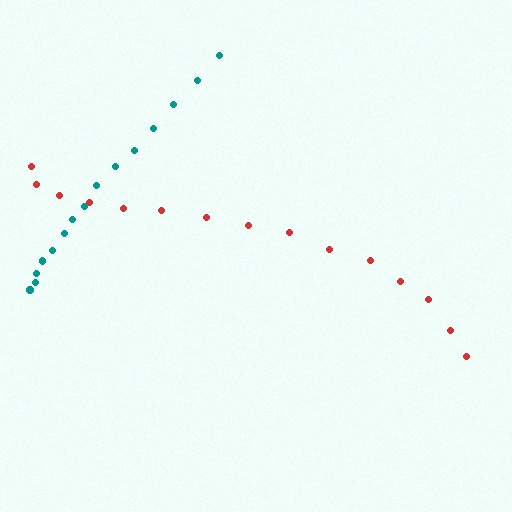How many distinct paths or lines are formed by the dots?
There are 2 distinct paths.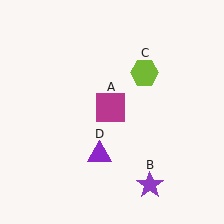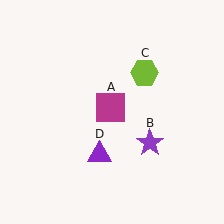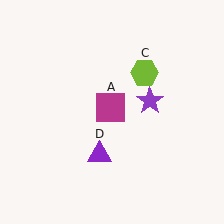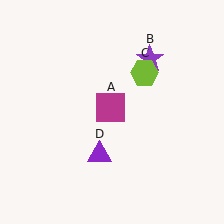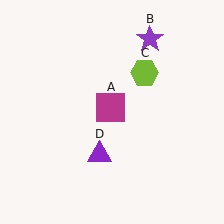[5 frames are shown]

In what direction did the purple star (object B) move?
The purple star (object B) moved up.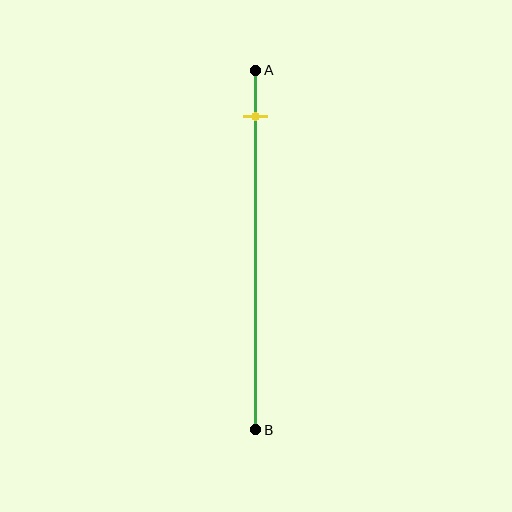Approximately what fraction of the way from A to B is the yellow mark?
The yellow mark is approximately 15% of the way from A to B.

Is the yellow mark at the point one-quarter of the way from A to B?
No, the mark is at about 15% from A, not at the 25% one-quarter point.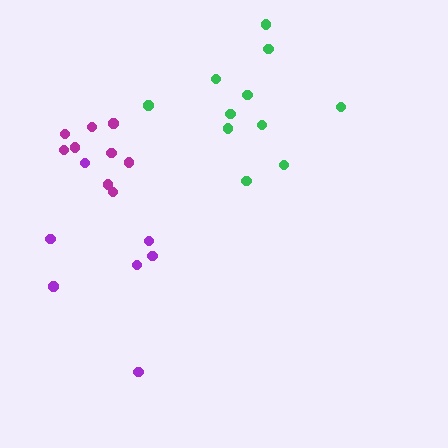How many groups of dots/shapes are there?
There are 3 groups.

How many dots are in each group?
Group 1: 11 dots, Group 2: 7 dots, Group 3: 9 dots (27 total).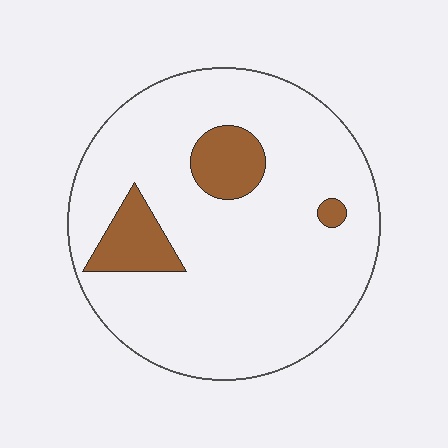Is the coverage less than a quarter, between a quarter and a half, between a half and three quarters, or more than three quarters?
Less than a quarter.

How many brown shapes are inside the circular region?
3.